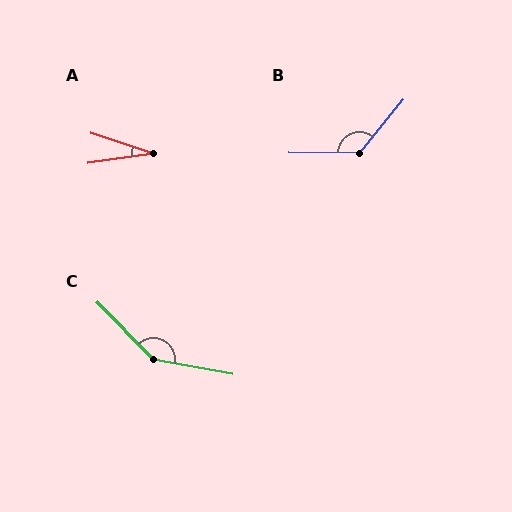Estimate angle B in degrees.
Approximately 128 degrees.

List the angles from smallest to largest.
A (26°), B (128°), C (145°).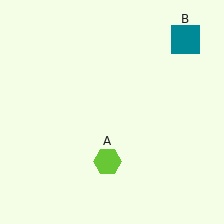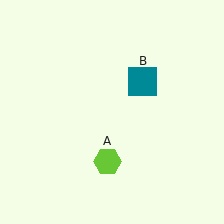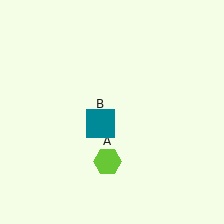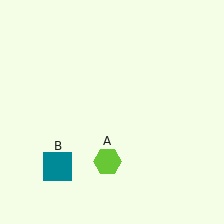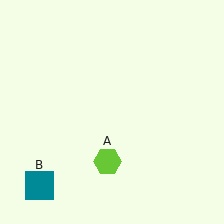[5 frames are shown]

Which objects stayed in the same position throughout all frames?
Lime hexagon (object A) remained stationary.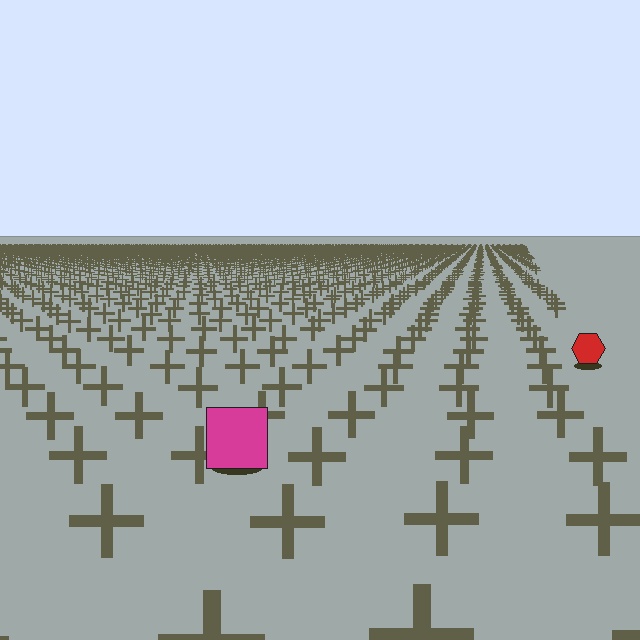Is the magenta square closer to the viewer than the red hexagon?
Yes. The magenta square is closer — you can tell from the texture gradient: the ground texture is coarser near it.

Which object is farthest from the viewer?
The red hexagon is farthest from the viewer. It appears smaller and the ground texture around it is denser.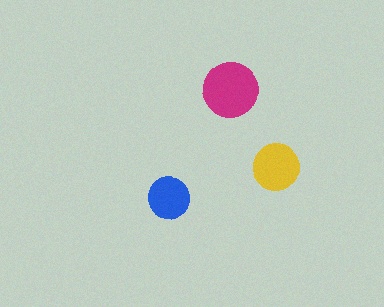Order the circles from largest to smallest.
the magenta one, the yellow one, the blue one.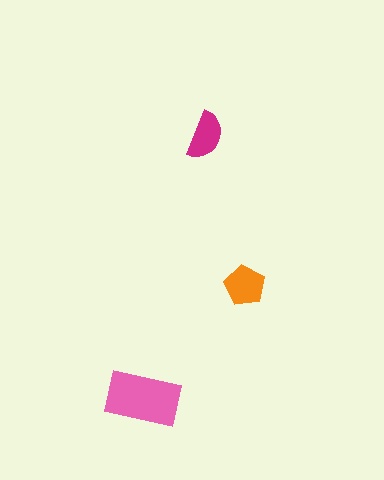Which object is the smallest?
The magenta semicircle.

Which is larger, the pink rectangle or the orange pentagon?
The pink rectangle.